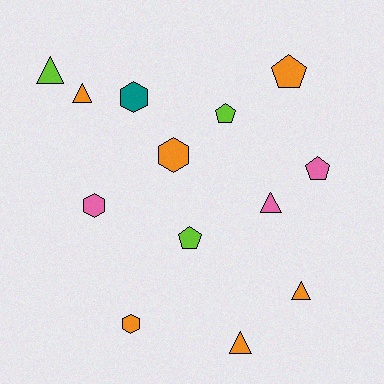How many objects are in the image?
There are 13 objects.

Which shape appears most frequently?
Triangle, with 5 objects.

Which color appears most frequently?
Orange, with 6 objects.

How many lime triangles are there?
There is 1 lime triangle.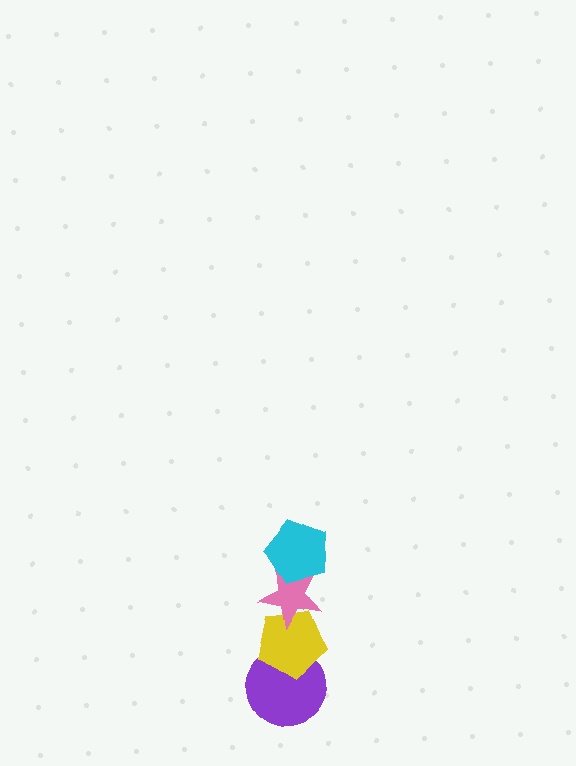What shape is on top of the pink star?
The cyan pentagon is on top of the pink star.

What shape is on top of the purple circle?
The yellow pentagon is on top of the purple circle.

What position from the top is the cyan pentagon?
The cyan pentagon is 1st from the top.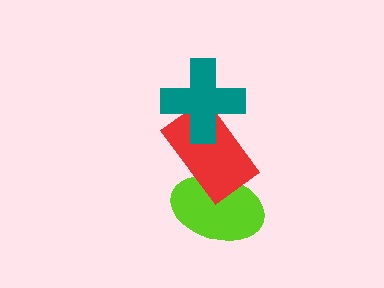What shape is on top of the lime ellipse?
The red rectangle is on top of the lime ellipse.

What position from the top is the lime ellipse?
The lime ellipse is 3rd from the top.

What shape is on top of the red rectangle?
The teal cross is on top of the red rectangle.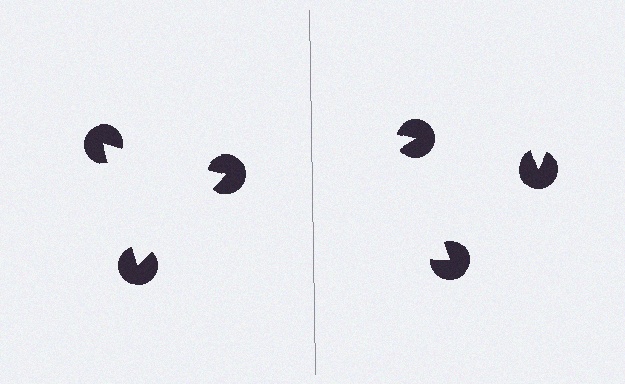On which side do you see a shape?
An illusory triangle appears on the left side. On the right side the wedge cuts are rotated, so no coherent shape forms.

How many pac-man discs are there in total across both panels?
6 — 3 on each side.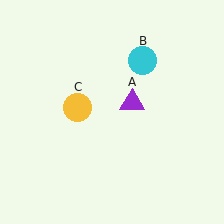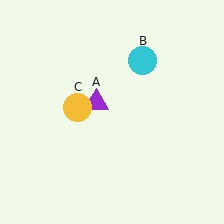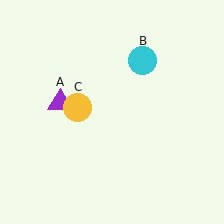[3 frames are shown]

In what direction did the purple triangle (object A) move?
The purple triangle (object A) moved left.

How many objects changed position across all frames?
1 object changed position: purple triangle (object A).